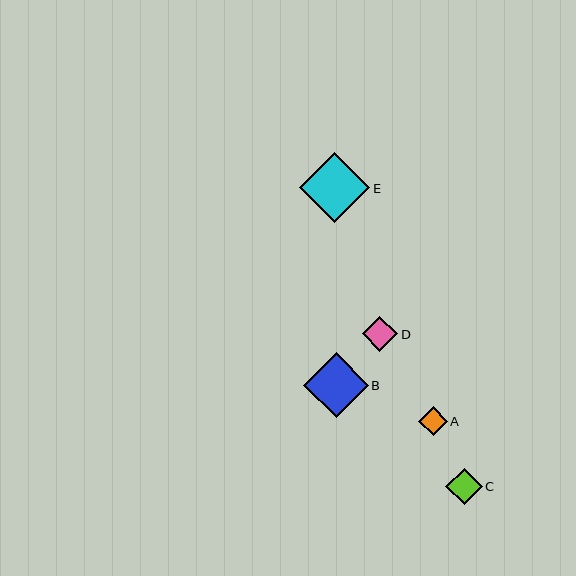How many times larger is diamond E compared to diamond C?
Diamond E is approximately 1.9 times the size of diamond C.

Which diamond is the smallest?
Diamond A is the smallest with a size of approximately 29 pixels.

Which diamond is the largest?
Diamond E is the largest with a size of approximately 70 pixels.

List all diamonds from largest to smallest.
From largest to smallest: E, B, C, D, A.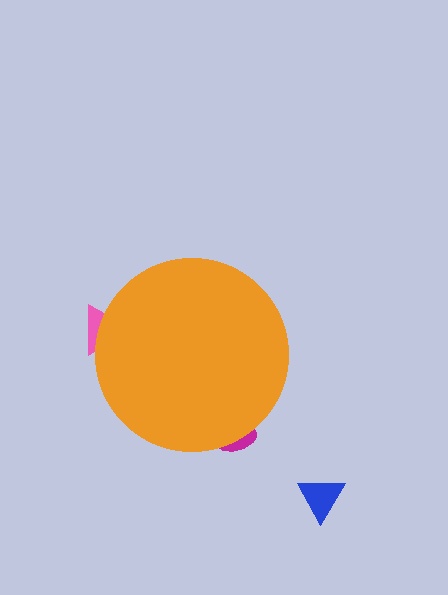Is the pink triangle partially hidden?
Yes, the pink triangle is partially hidden behind the orange circle.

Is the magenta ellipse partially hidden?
Yes, the magenta ellipse is partially hidden behind the orange circle.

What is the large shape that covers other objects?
An orange circle.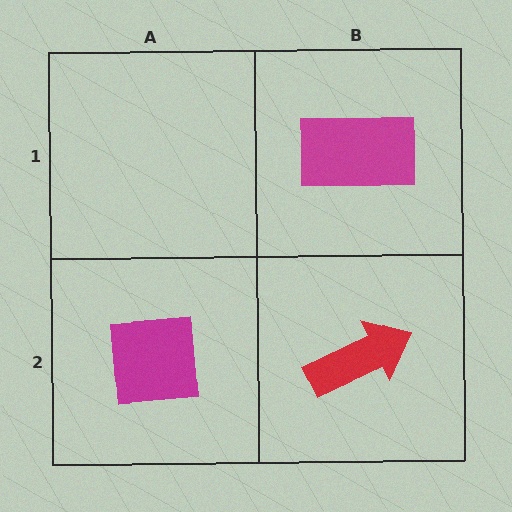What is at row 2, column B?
A red arrow.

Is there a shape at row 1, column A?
No, that cell is empty.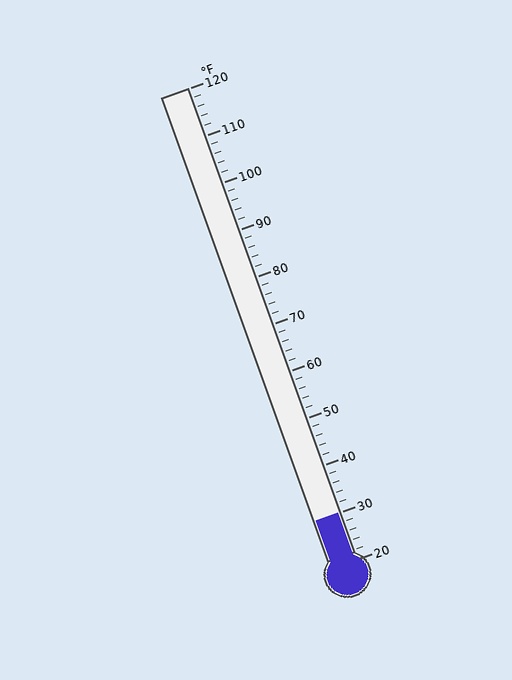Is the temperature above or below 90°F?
The temperature is below 90°F.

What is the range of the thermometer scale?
The thermometer scale ranges from 20°F to 120°F.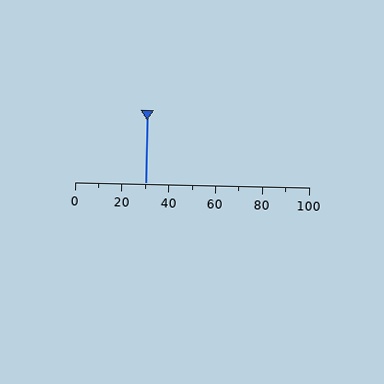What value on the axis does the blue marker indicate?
The marker indicates approximately 30.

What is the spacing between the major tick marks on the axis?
The major ticks are spaced 20 apart.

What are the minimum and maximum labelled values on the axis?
The axis runs from 0 to 100.